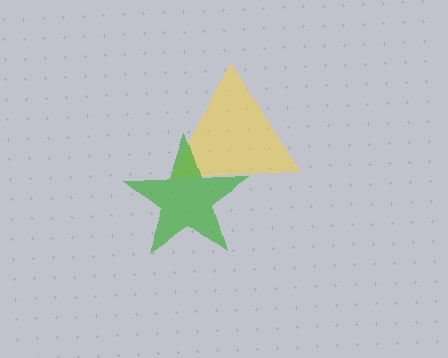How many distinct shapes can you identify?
There are 2 distinct shapes: a yellow triangle, a green star.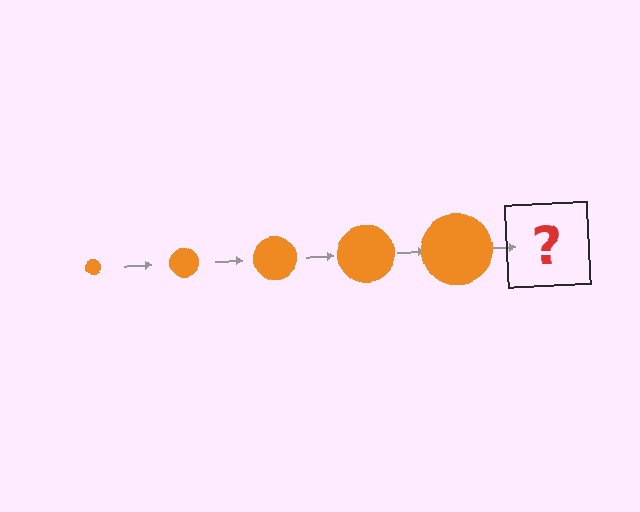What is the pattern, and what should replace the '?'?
The pattern is that the circle gets progressively larger each step. The '?' should be an orange circle, larger than the previous one.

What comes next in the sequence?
The next element should be an orange circle, larger than the previous one.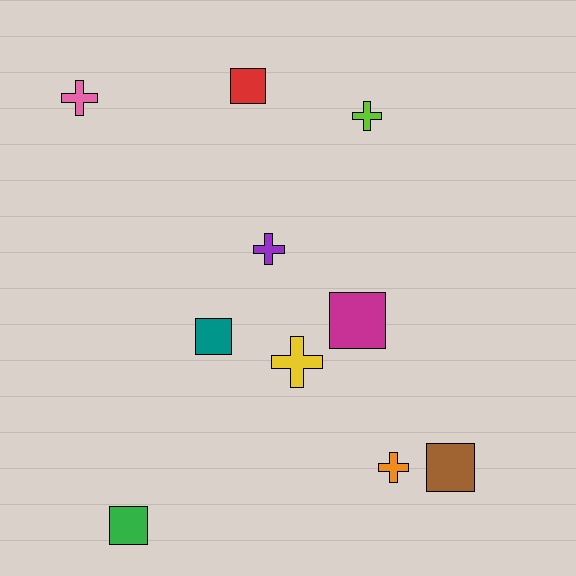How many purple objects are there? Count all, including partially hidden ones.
There is 1 purple object.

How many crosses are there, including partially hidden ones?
There are 5 crosses.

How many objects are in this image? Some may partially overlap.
There are 10 objects.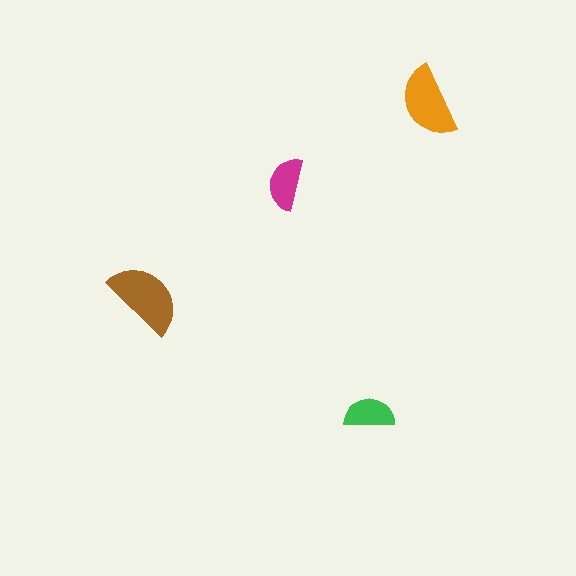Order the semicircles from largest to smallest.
the brown one, the orange one, the magenta one, the green one.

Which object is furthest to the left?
The brown semicircle is leftmost.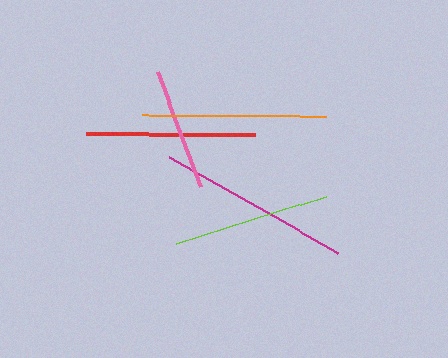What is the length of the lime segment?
The lime segment is approximately 158 pixels long.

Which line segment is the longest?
The magenta line is the longest at approximately 193 pixels.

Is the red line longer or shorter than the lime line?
The red line is longer than the lime line.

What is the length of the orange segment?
The orange segment is approximately 183 pixels long.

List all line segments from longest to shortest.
From longest to shortest: magenta, orange, red, lime, pink.